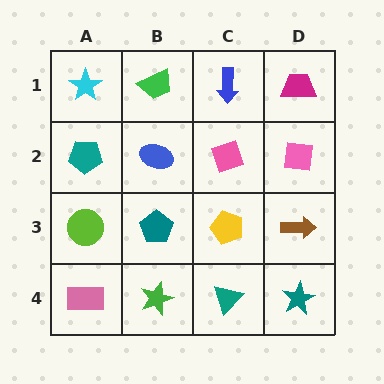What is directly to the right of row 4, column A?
A green star.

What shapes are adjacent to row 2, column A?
A cyan star (row 1, column A), a lime circle (row 3, column A), a blue ellipse (row 2, column B).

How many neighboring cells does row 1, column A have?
2.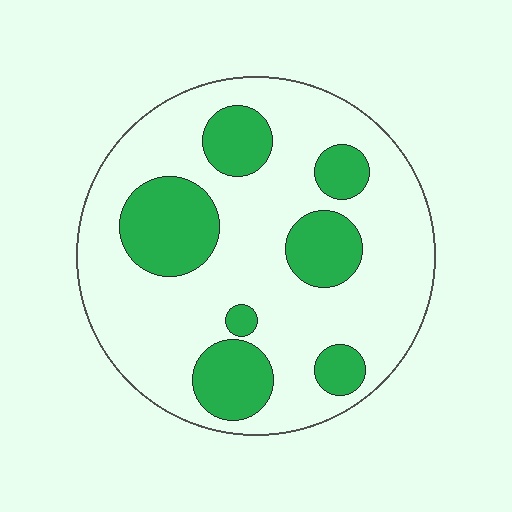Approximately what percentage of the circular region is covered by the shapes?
Approximately 25%.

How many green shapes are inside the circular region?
7.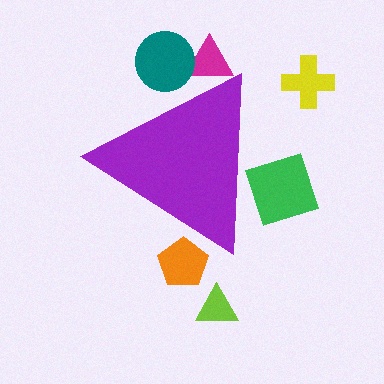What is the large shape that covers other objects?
A purple triangle.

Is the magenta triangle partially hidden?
Yes, the magenta triangle is partially hidden behind the purple triangle.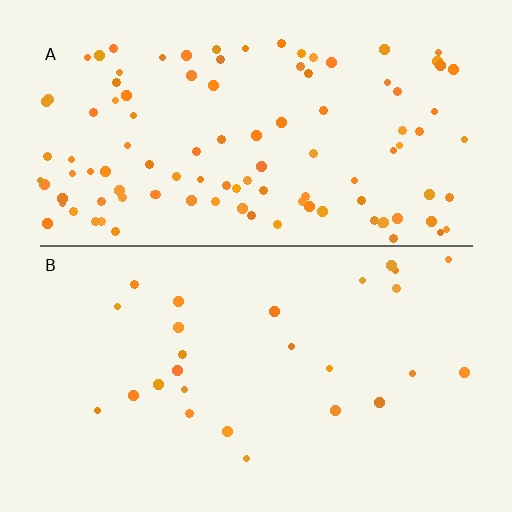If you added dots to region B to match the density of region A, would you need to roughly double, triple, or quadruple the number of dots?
Approximately quadruple.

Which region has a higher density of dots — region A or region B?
A (the top).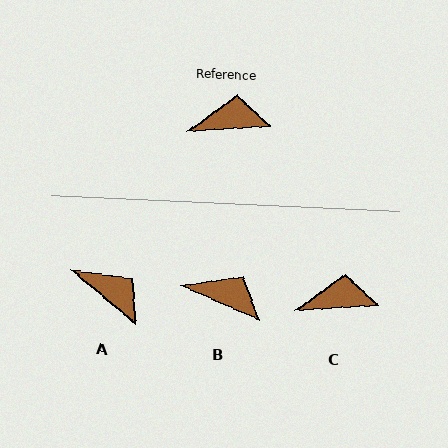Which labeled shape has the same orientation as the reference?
C.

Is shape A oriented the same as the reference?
No, it is off by about 43 degrees.